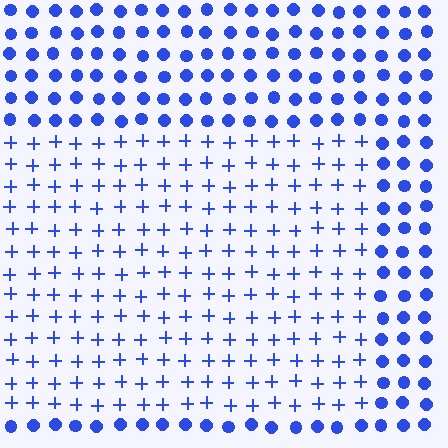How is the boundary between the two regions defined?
The boundary is defined by a change in element shape: plus signs inside vs. circles outside. All elements share the same color and spacing.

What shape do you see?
I see a rectangle.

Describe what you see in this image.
The image is filled with small blue elements arranged in a uniform grid. A rectangle-shaped region contains plus signs, while the surrounding area contains circles. The boundary is defined purely by the change in element shape.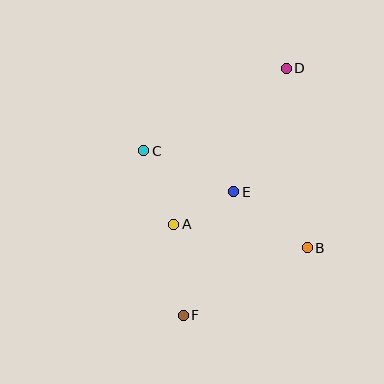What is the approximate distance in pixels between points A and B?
The distance between A and B is approximately 136 pixels.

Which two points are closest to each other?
Points A and E are closest to each other.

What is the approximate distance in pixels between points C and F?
The distance between C and F is approximately 169 pixels.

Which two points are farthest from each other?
Points D and F are farthest from each other.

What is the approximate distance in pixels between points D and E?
The distance between D and E is approximately 133 pixels.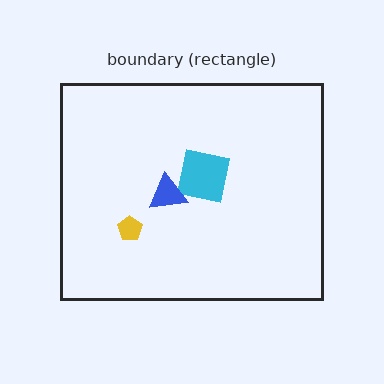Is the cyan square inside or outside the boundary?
Inside.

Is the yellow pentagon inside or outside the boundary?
Inside.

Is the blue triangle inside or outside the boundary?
Inside.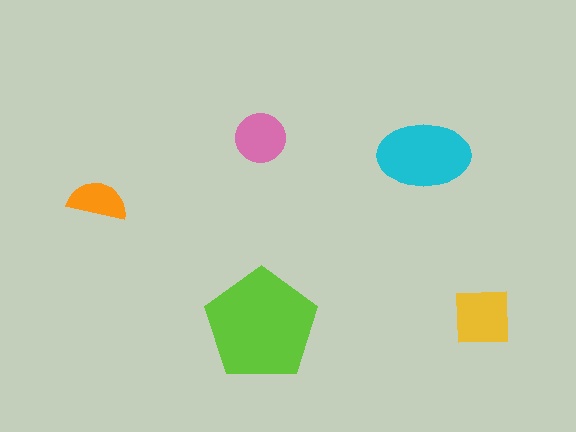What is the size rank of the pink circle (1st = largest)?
4th.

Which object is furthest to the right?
The yellow square is rightmost.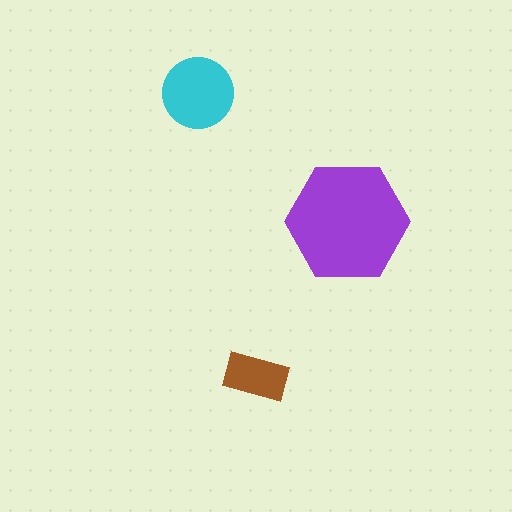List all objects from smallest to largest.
The brown rectangle, the cyan circle, the purple hexagon.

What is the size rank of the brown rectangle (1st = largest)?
3rd.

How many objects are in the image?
There are 3 objects in the image.